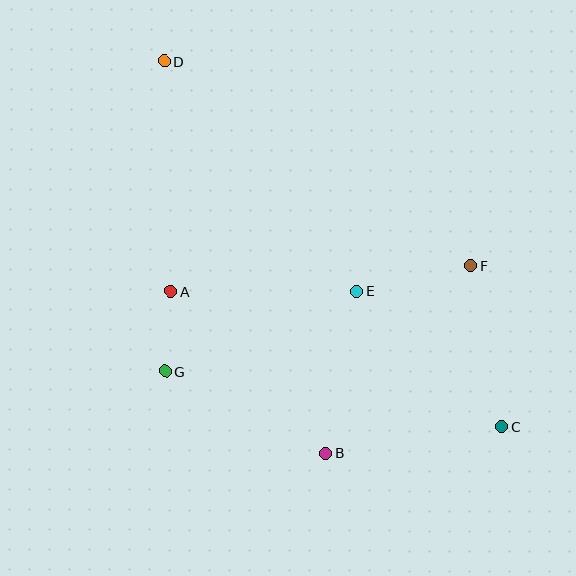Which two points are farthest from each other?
Points C and D are farthest from each other.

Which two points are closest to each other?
Points A and G are closest to each other.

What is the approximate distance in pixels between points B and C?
The distance between B and C is approximately 178 pixels.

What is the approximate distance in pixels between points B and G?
The distance between B and G is approximately 181 pixels.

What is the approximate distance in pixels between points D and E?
The distance between D and E is approximately 300 pixels.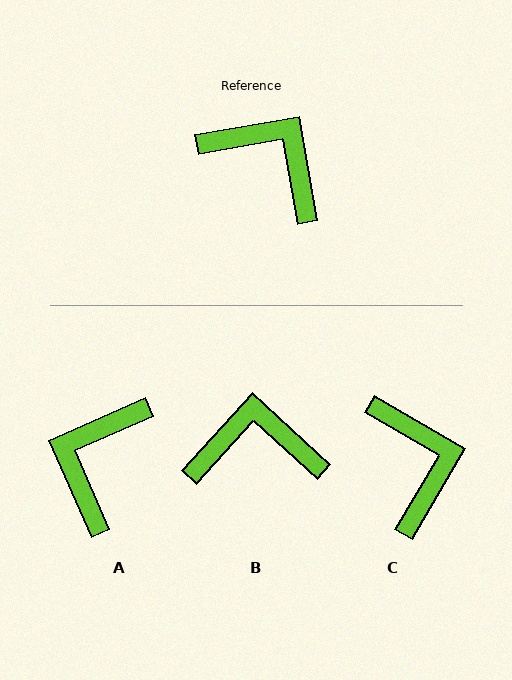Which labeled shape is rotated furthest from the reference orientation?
A, about 104 degrees away.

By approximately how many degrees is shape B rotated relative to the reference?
Approximately 38 degrees counter-clockwise.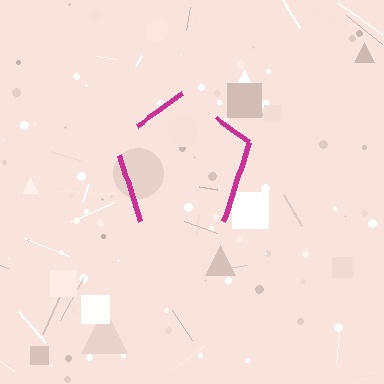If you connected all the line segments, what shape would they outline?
They would outline a pentagon.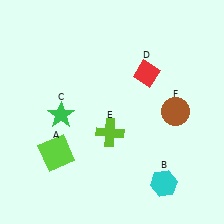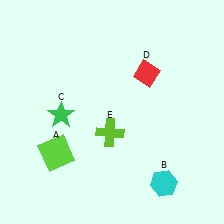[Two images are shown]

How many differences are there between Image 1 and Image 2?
There is 1 difference between the two images.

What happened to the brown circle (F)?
The brown circle (F) was removed in Image 2. It was in the top-right area of Image 1.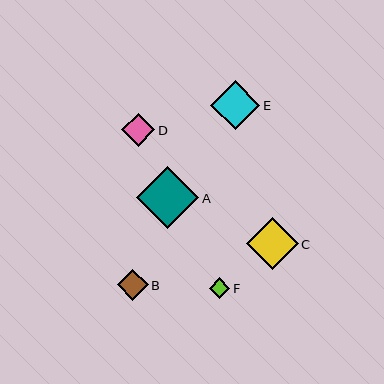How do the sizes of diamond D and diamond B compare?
Diamond D and diamond B are approximately the same size.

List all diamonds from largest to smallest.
From largest to smallest: A, C, E, D, B, F.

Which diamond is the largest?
Diamond A is the largest with a size of approximately 63 pixels.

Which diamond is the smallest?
Diamond F is the smallest with a size of approximately 20 pixels.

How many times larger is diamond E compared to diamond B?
Diamond E is approximately 1.6 times the size of diamond B.